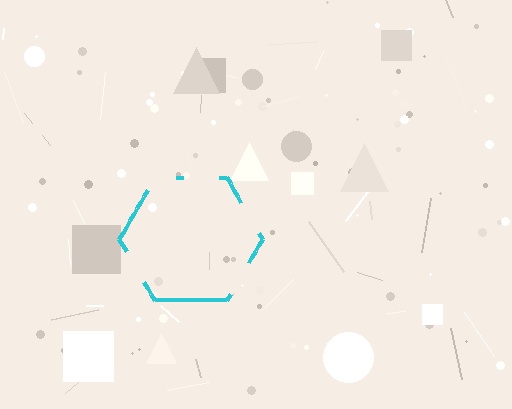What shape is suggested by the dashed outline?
The dashed outline suggests a hexagon.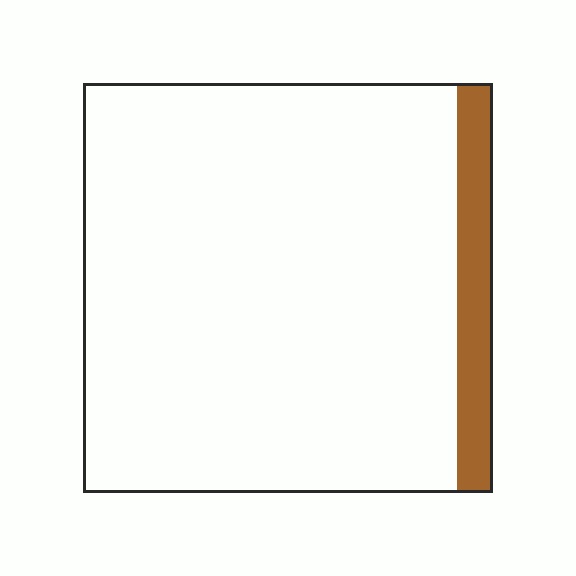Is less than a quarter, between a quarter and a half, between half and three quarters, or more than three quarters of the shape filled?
Less than a quarter.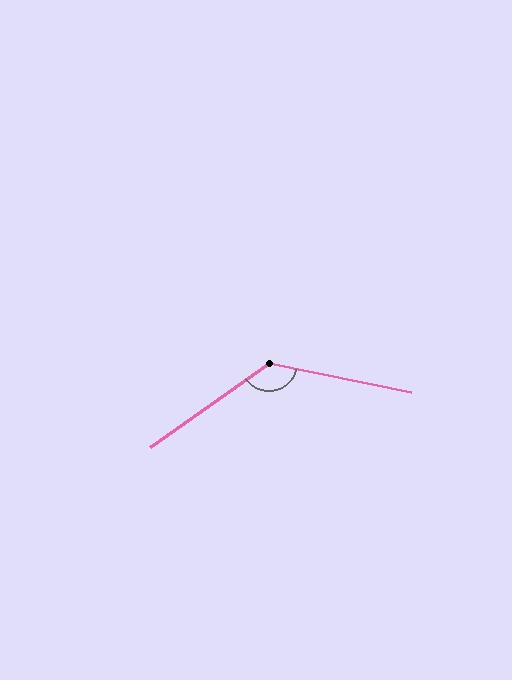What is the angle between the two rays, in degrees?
Approximately 133 degrees.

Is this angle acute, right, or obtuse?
It is obtuse.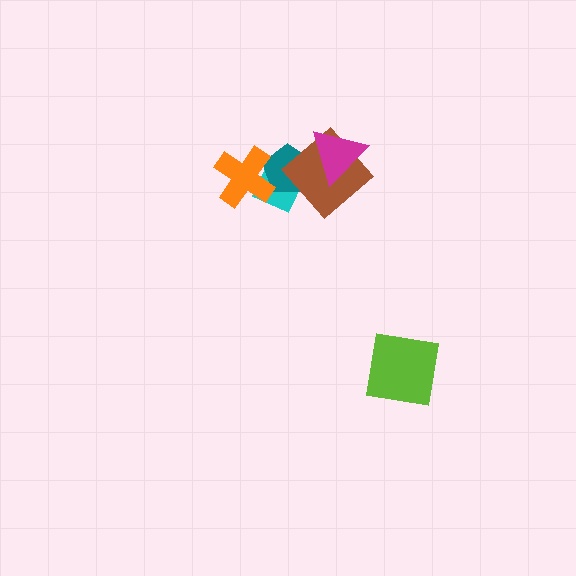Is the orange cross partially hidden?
No, no other shape covers it.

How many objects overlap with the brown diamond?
3 objects overlap with the brown diamond.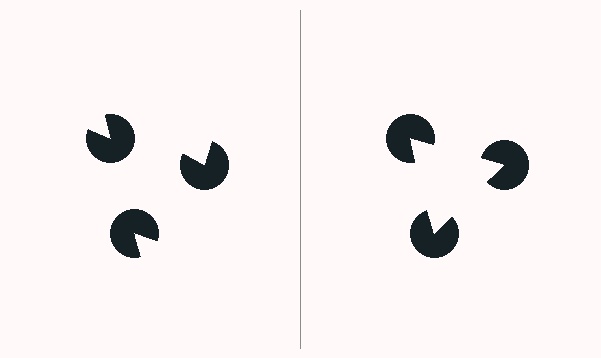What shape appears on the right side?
An illusory triangle.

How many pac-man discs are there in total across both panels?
6 — 3 on each side.